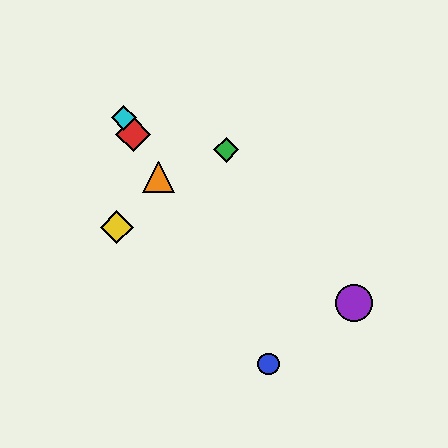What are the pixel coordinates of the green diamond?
The green diamond is at (226, 150).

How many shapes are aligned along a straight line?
4 shapes (the red diamond, the blue circle, the orange triangle, the cyan diamond) are aligned along a straight line.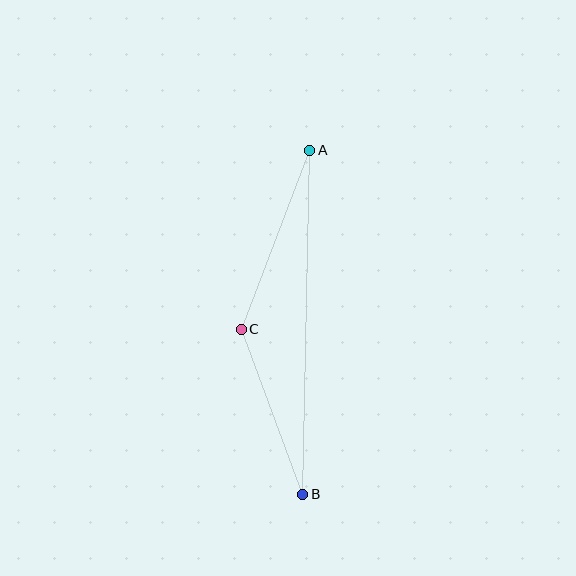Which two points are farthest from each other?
Points A and B are farthest from each other.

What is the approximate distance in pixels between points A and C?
The distance between A and C is approximately 192 pixels.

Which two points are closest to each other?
Points B and C are closest to each other.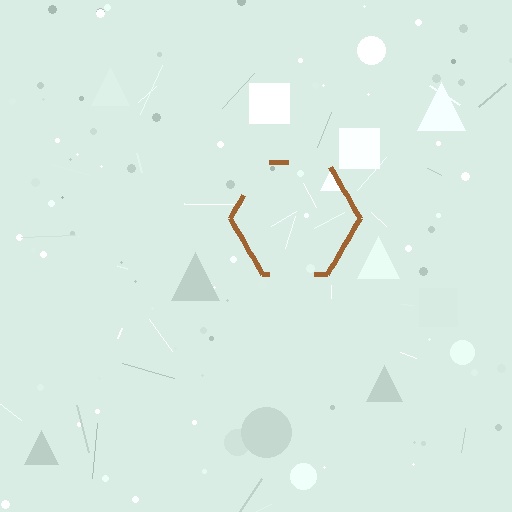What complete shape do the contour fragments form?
The contour fragments form a hexagon.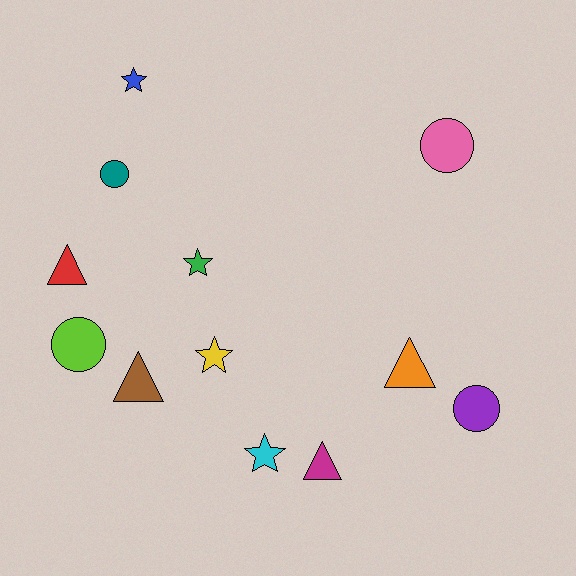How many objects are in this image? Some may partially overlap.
There are 12 objects.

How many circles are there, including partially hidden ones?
There are 4 circles.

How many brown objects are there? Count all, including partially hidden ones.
There is 1 brown object.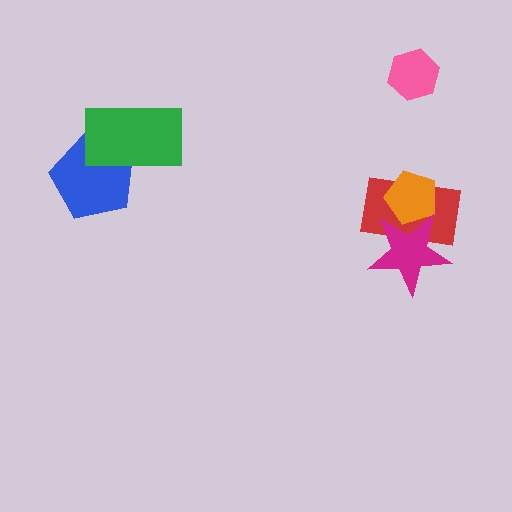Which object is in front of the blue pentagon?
The green rectangle is in front of the blue pentagon.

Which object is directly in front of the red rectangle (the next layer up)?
The orange pentagon is directly in front of the red rectangle.